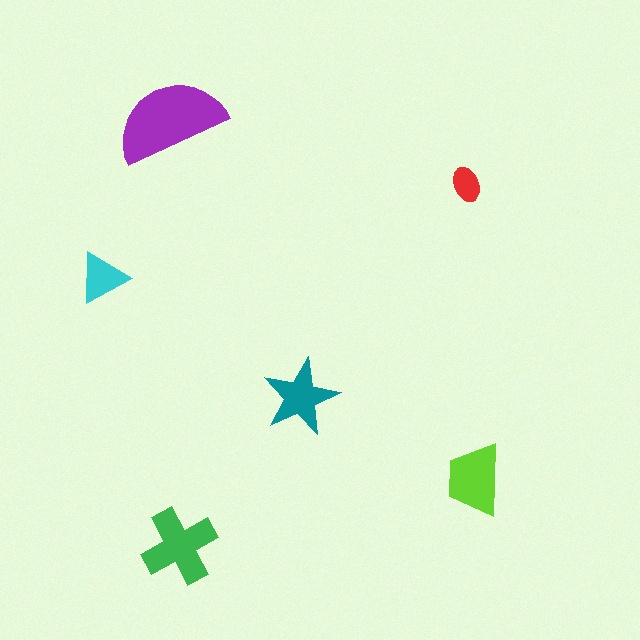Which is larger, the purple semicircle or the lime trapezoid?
The purple semicircle.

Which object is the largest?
The purple semicircle.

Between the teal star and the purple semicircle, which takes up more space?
The purple semicircle.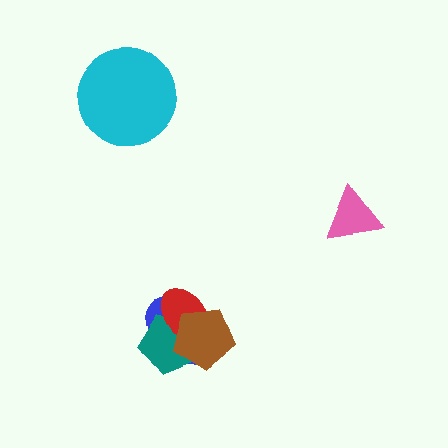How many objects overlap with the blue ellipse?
3 objects overlap with the blue ellipse.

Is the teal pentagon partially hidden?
Yes, it is partially covered by another shape.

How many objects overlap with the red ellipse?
3 objects overlap with the red ellipse.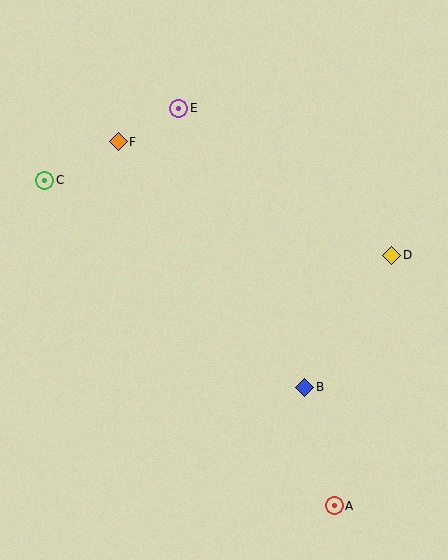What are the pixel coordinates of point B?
Point B is at (305, 387).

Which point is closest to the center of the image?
Point B at (305, 387) is closest to the center.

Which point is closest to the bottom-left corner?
Point A is closest to the bottom-left corner.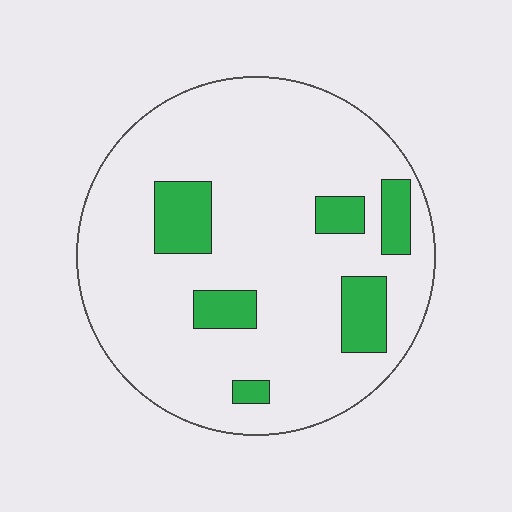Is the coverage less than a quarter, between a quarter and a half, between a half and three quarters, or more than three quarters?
Less than a quarter.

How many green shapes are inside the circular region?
6.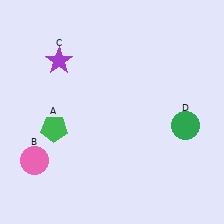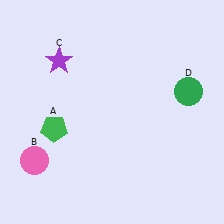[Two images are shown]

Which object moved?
The green circle (D) moved up.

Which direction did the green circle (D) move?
The green circle (D) moved up.